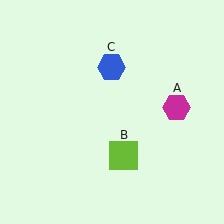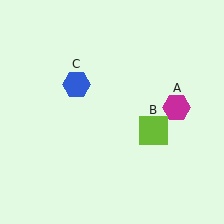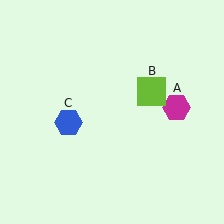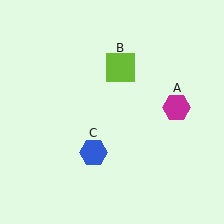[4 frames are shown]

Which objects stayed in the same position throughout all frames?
Magenta hexagon (object A) remained stationary.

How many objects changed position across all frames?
2 objects changed position: lime square (object B), blue hexagon (object C).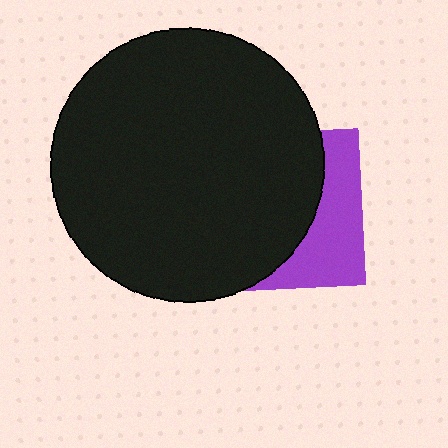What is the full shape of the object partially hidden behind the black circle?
The partially hidden object is a purple square.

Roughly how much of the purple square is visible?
A small part of it is visible (roughly 35%).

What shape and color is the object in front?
The object in front is a black circle.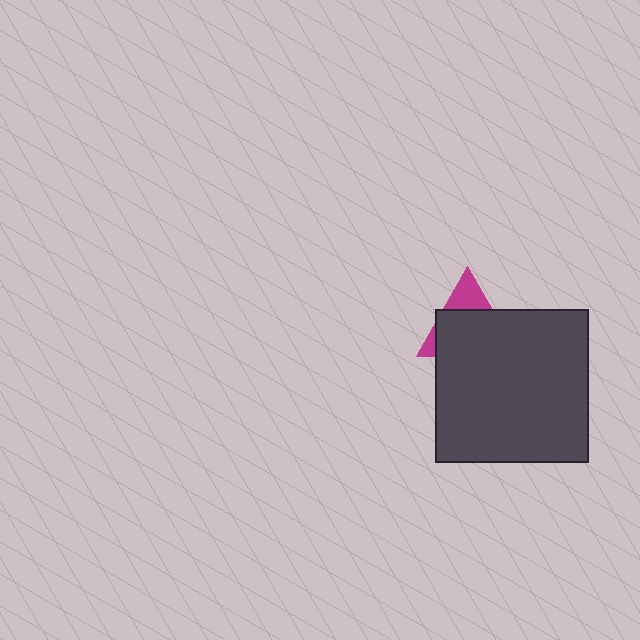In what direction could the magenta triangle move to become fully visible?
The magenta triangle could move up. That would shift it out from behind the dark gray square entirely.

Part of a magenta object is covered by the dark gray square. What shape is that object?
It is a triangle.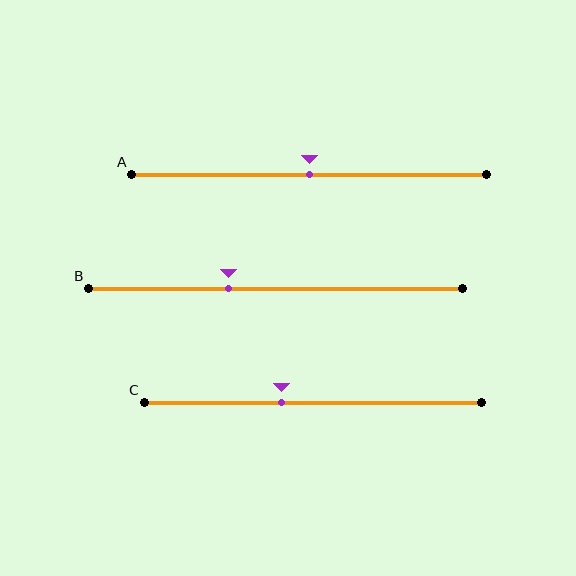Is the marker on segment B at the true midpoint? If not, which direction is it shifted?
No, the marker on segment B is shifted to the left by about 13% of the segment length.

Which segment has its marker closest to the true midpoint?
Segment A has its marker closest to the true midpoint.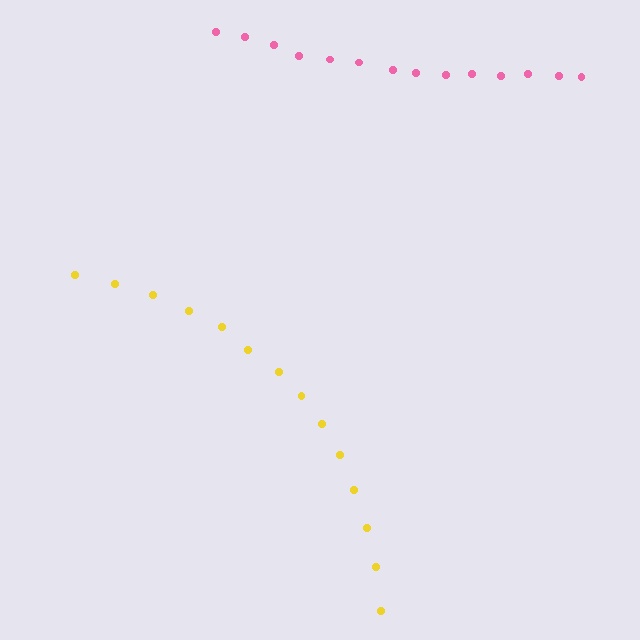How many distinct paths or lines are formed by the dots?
There are 2 distinct paths.